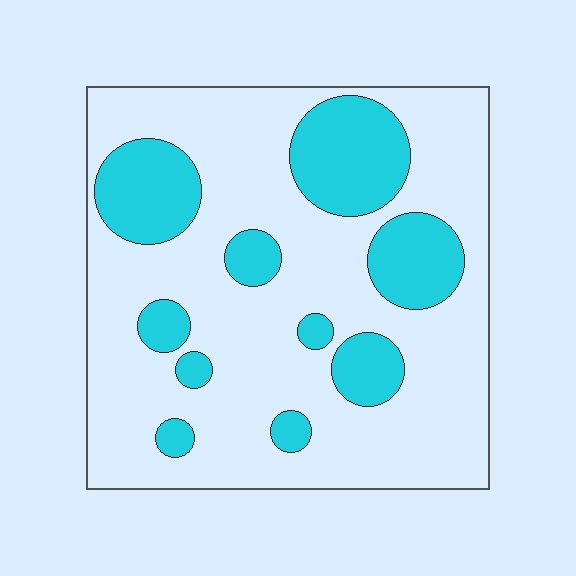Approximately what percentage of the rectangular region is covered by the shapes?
Approximately 25%.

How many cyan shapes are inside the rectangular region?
10.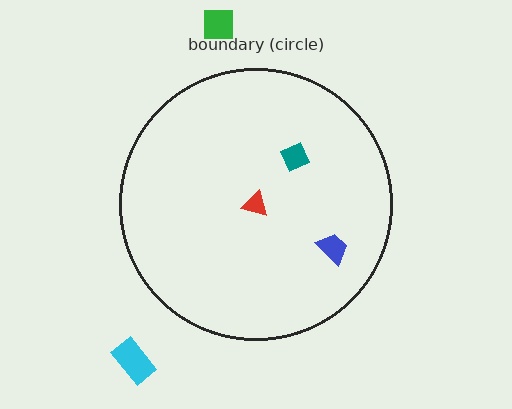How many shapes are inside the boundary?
3 inside, 2 outside.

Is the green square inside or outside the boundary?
Outside.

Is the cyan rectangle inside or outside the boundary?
Outside.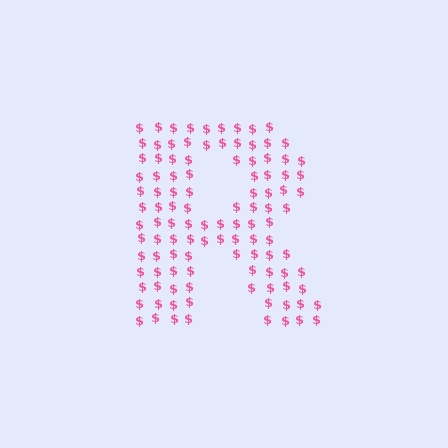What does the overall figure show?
The overall figure shows the letter R.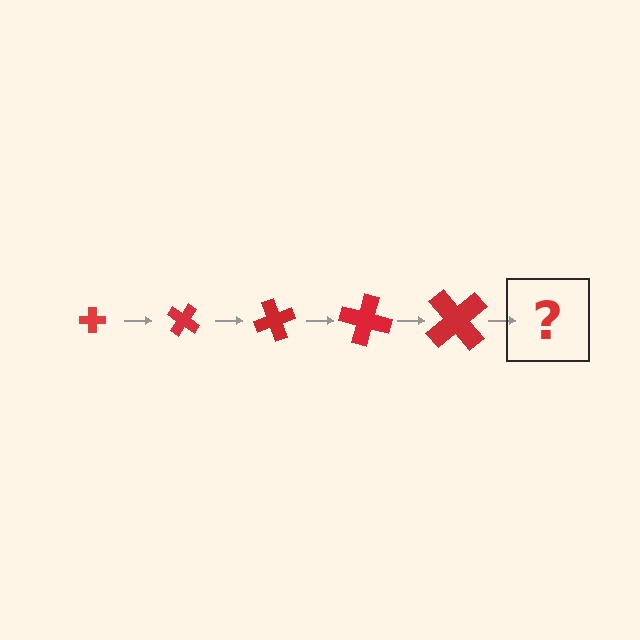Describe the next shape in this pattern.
It should be a cross, larger than the previous one and rotated 175 degrees from the start.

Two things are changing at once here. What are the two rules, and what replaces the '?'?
The two rules are that the cross grows larger each step and it rotates 35 degrees each step. The '?' should be a cross, larger than the previous one and rotated 175 degrees from the start.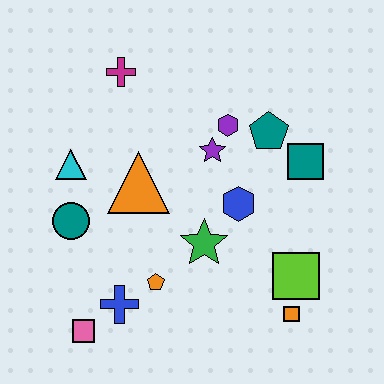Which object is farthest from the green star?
The magenta cross is farthest from the green star.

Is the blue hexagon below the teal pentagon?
Yes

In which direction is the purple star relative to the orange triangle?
The purple star is to the right of the orange triangle.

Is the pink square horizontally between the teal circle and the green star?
Yes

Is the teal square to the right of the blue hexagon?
Yes